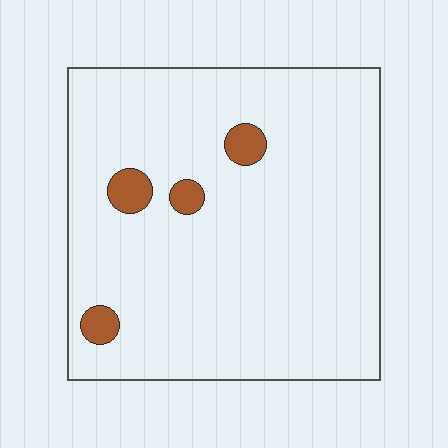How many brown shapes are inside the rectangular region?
4.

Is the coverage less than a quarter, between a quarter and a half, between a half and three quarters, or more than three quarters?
Less than a quarter.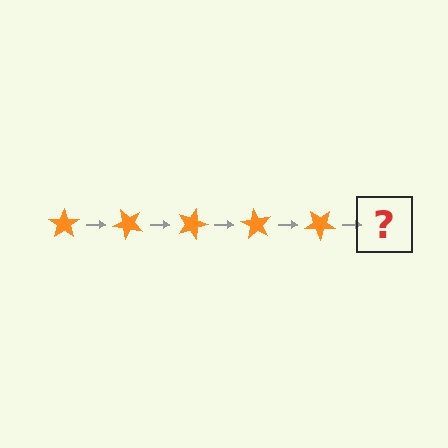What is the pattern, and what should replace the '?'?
The pattern is that the star rotates 45 degrees each step. The '?' should be an orange star rotated 225 degrees.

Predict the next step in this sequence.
The next step is an orange star rotated 225 degrees.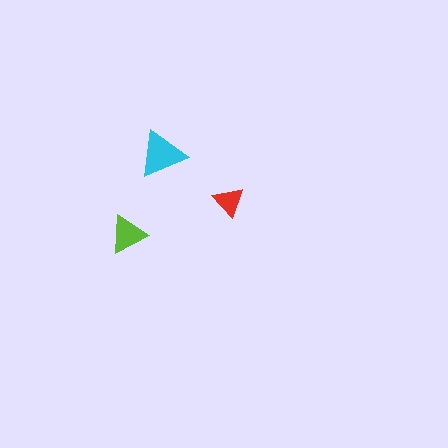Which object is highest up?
The cyan triangle is topmost.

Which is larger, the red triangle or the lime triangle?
The lime one.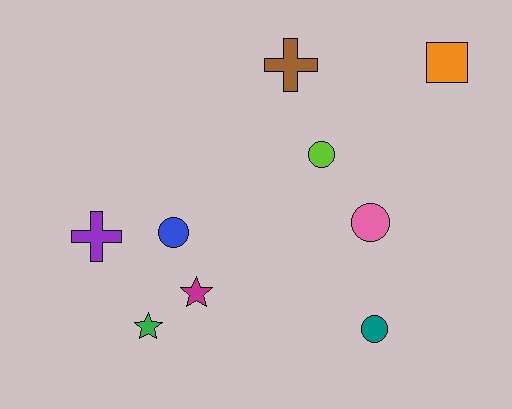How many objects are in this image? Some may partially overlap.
There are 9 objects.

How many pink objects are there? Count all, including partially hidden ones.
There is 1 pink object.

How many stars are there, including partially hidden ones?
There are 2 stars.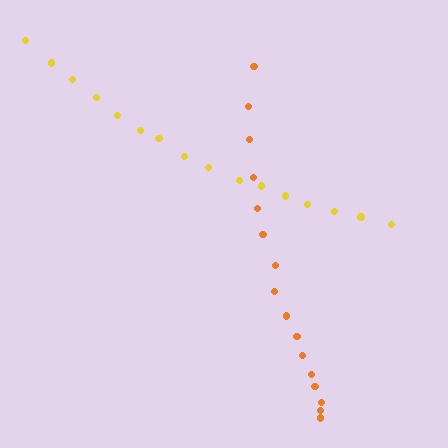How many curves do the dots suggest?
There are 2 distinct paths.